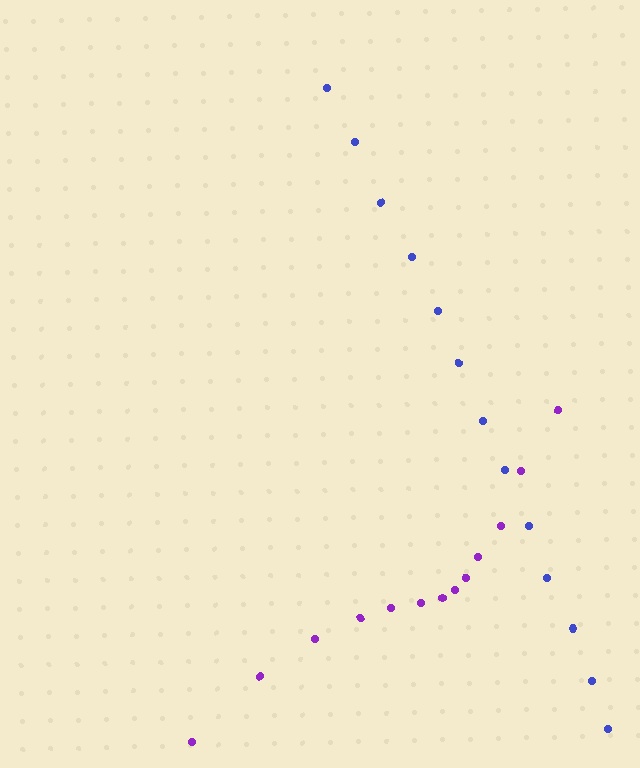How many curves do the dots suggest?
There are 2 distinct paths.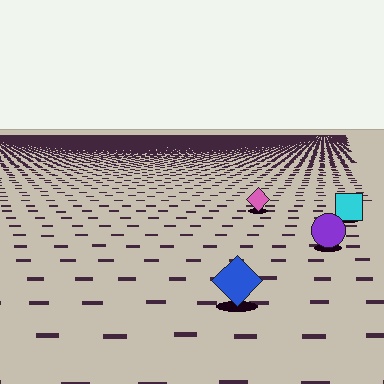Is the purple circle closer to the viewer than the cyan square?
Yes. The purple circle is closer — you can tell from the texture gradient: the ground texture is coarser near it.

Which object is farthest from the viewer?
The pink diamond is farthest from the viewer. It appears smaller and the ground texture around it is denser.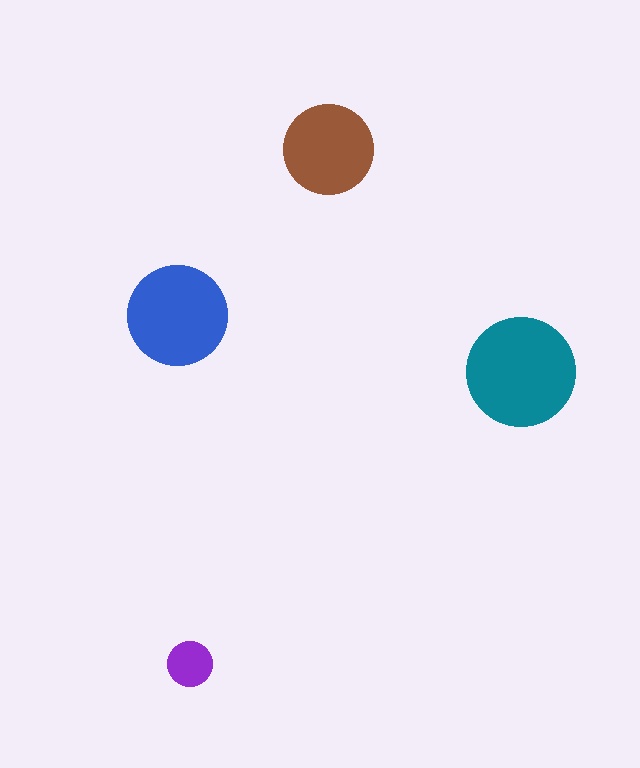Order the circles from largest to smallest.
the teal one, the blue one, the brown one, the purple one.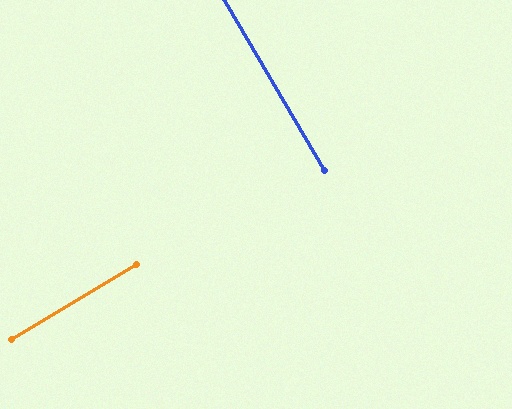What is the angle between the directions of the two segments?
Approximately 89 degrees.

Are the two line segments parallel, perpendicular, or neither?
Perpendicular — they meet at approximately 89°.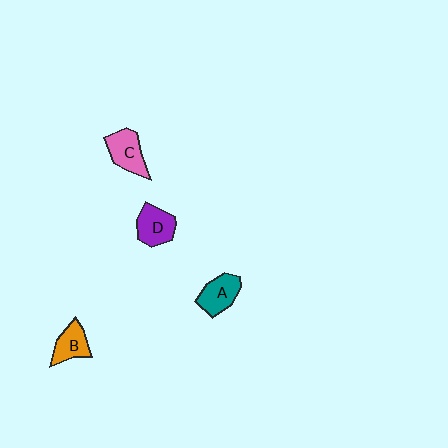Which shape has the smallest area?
Shape B (orange).